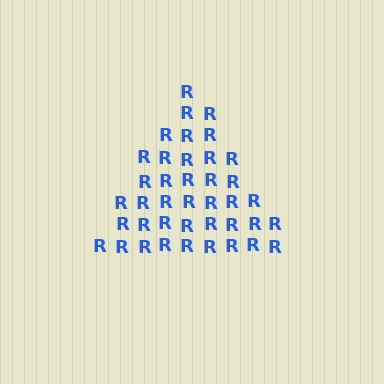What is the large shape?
The large shape is a triangle.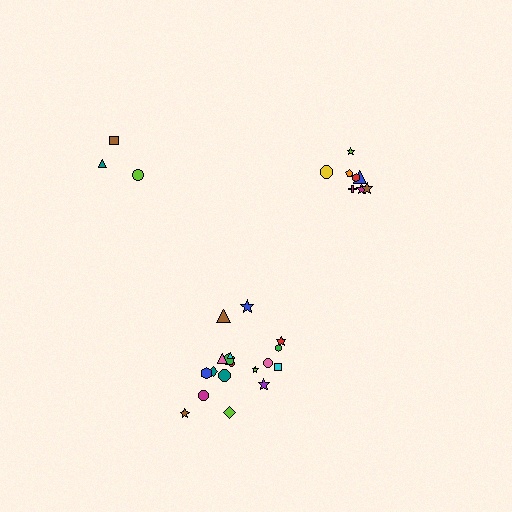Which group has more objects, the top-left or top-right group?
The top-right group.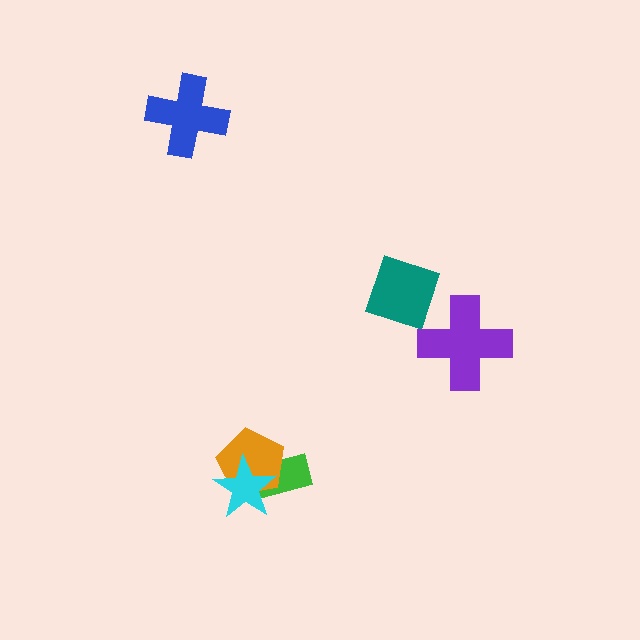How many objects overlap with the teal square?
0 objects overlap with the teal square.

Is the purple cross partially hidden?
No, no other shape covers it.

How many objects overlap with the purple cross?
0 objects overlap with the purple cross.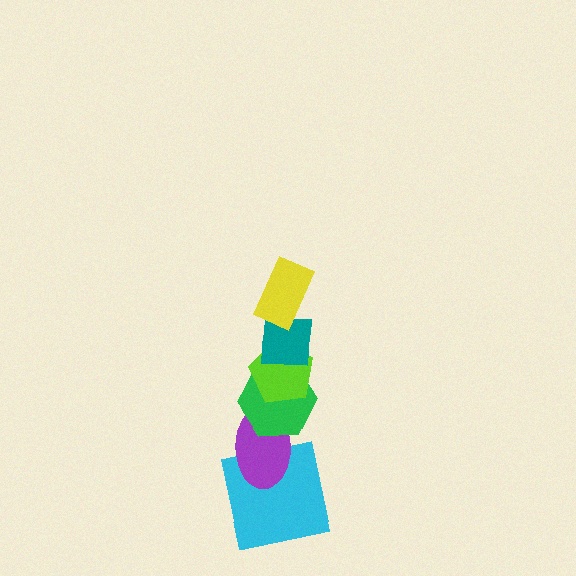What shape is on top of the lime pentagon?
The teal square is on top of the lime pentagon.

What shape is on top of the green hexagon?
The lime pentagon is on top of the green hexagon.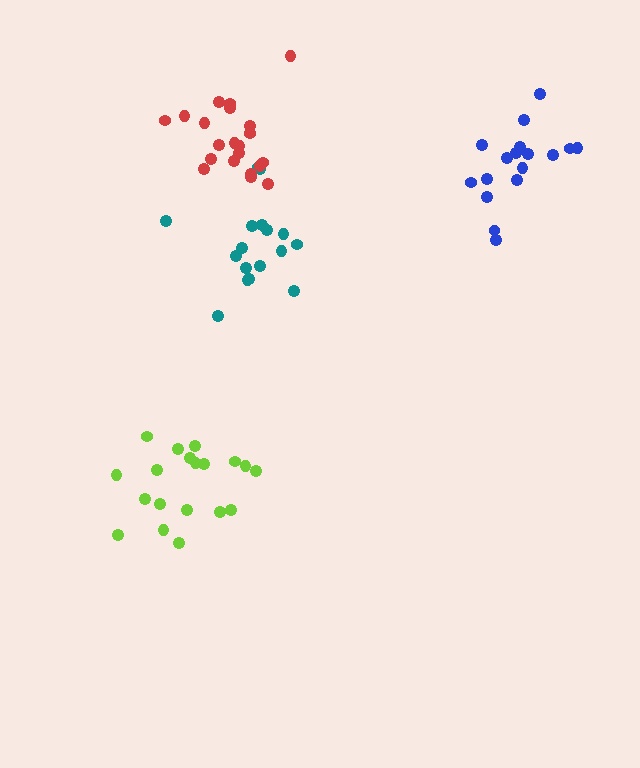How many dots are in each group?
Group 1: 17 dots, Group 2: 19 dots, Group 3: 17 dots, Group 4: 21 dots (74 total).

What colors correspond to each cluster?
The clusters are colored: teal, lime, blue, red.